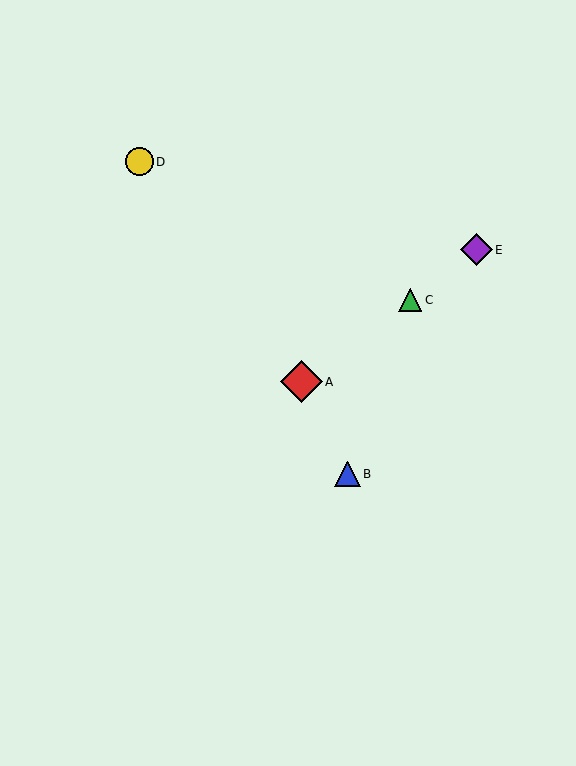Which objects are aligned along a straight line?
Objects A, C, E are aligned along a straight line.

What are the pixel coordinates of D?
Object D is at (139, 162).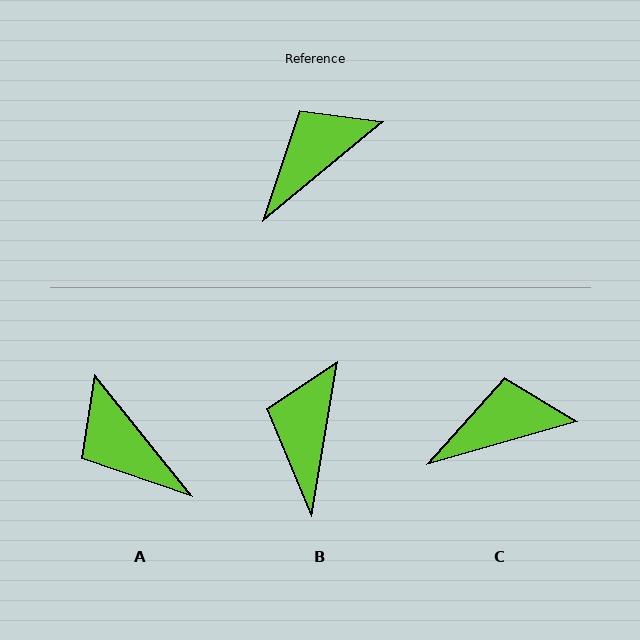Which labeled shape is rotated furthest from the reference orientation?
A, about 89 degrees away.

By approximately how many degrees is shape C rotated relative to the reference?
Approximately 24 degrees clockwise.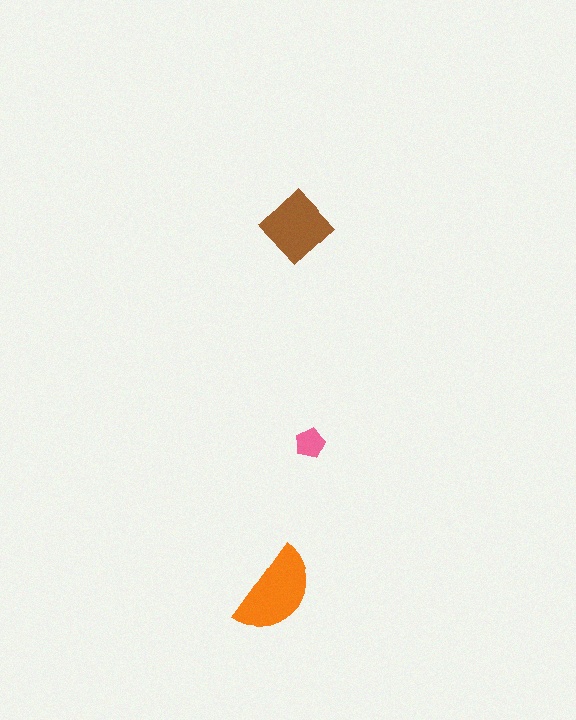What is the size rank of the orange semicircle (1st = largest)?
1st.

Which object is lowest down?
The orange semicircle is bottommost.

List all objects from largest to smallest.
The orange semicircle, the brown diamond, the pink pentagon.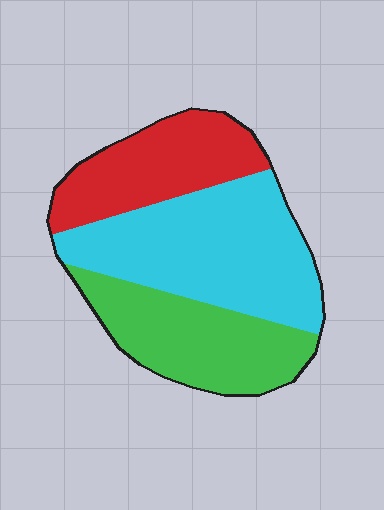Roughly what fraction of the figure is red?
Red takes up between a sixth and a third of the figure.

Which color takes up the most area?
Cyan, at roughly 45%.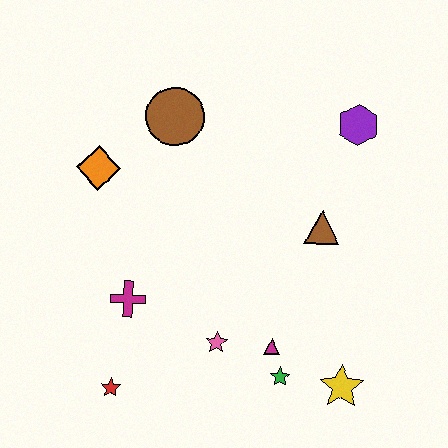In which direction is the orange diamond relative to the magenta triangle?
The orange diamond is to the left of the magenta triangle.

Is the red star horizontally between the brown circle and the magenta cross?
No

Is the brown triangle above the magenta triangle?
Yes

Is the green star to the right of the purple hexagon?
No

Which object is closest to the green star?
The magenta triangle is closest to the green star.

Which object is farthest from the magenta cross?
The purple hexagon is farthest from the magenta cross.